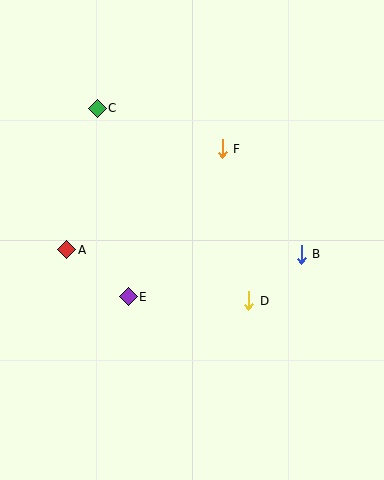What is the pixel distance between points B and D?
The distance between B and D is 70 pixels.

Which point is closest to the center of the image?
Point D at (249, 301) is closest to the center.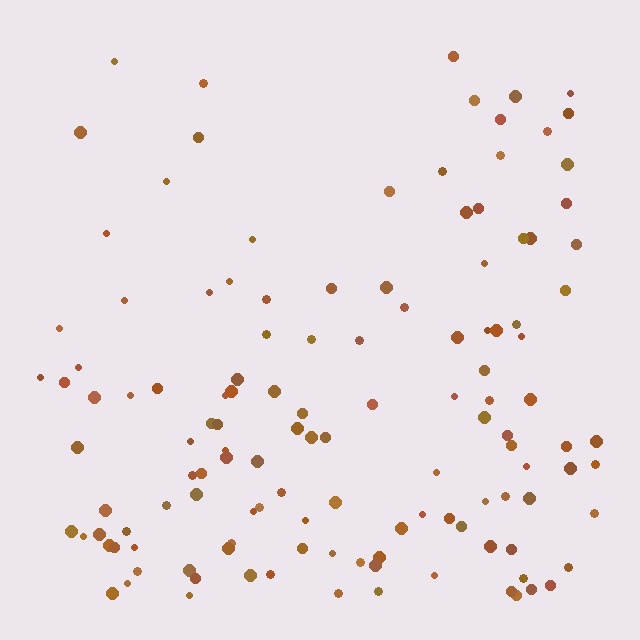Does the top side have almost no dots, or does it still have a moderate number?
Still a moderate number, just noticeably fewer than the bottom.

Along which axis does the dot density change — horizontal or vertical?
Vertical.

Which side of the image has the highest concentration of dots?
The bottom.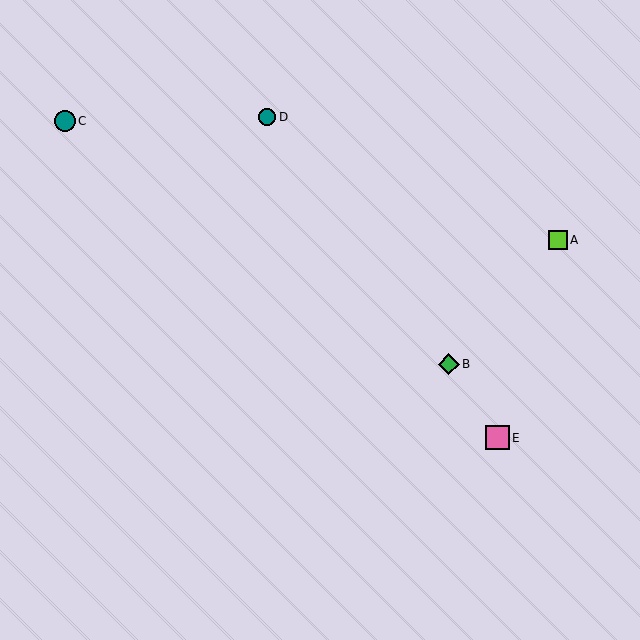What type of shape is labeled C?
Shape C is a teal circle.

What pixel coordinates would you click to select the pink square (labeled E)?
Click at (497, 438) to select the pink square E.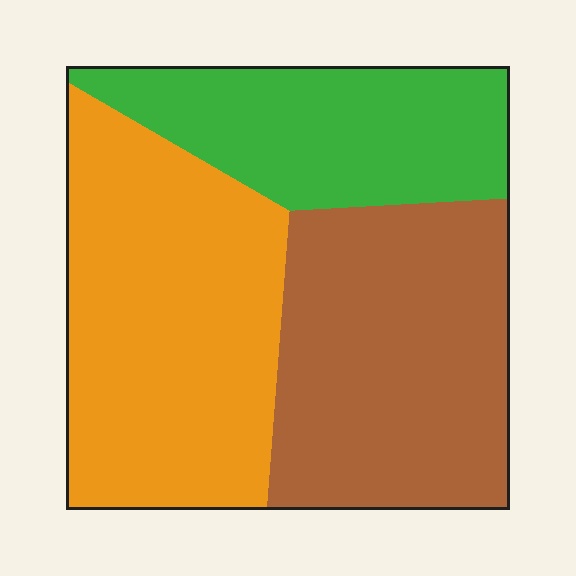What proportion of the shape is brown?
Brown takes up about three eighths (3/8) of the shape.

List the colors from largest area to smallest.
From largest to smallest: orange, brown, green.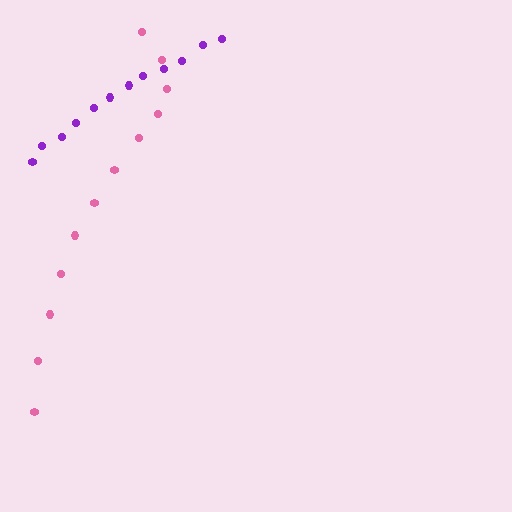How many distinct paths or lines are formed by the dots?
There are 2 distinct paths.